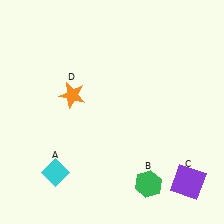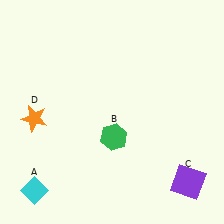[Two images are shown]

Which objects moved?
The objects that moved are: the cyan diamond (A), the green hexagon (B), the orange star (D).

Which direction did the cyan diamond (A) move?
The cyan diamond (A) moved left.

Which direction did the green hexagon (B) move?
The green hexagon (B) moved up.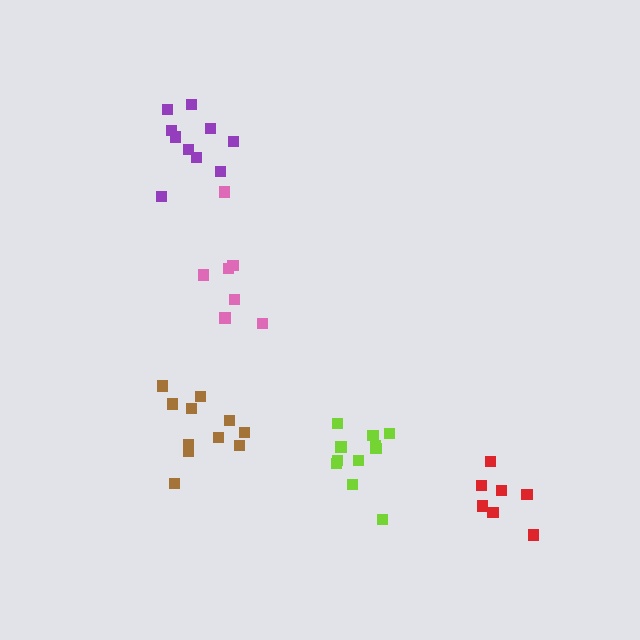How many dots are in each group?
Group 1: 7 dots, Group 2: 11 dots, Group 3: 7 dots, Group 4: 10 dots, Group 5: 11 dots (46 total).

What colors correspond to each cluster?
The clusters are colored: pink, lime, red, purple, brown.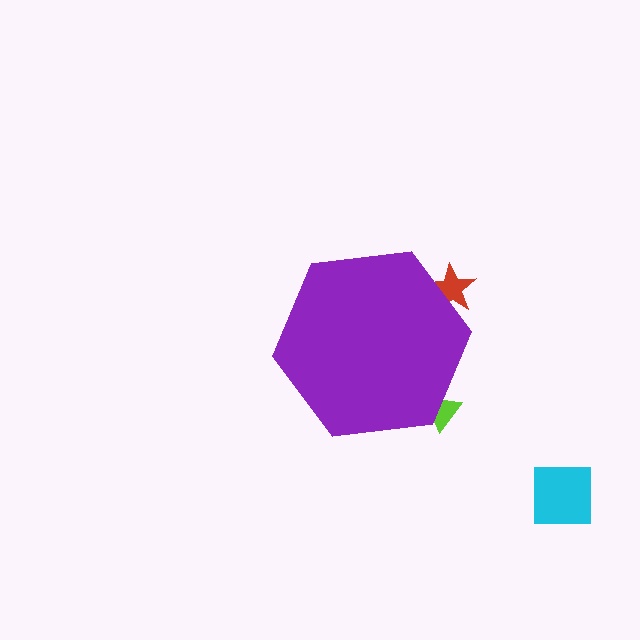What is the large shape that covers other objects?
A purple hexagon.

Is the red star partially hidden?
Yes, the red star is partially hidden behind the purple hexagon.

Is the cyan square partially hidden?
No, the cyan square is fully visible.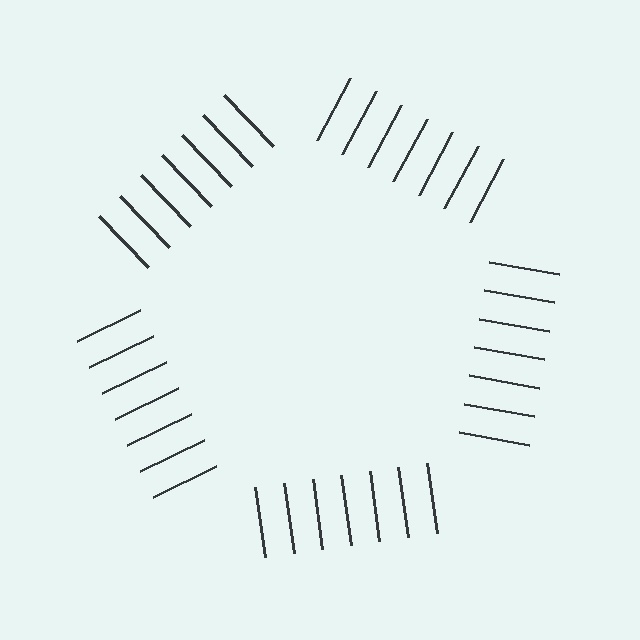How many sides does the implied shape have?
5 sides — the line-ends trace a pentagon.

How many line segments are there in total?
35 — 7 along each of the 5 edges.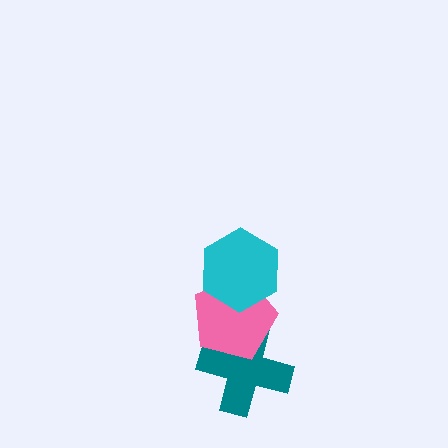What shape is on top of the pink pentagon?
The cyan hexagon is on top of the pink pentagon.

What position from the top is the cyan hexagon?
The cyan hexagon is 1st from the top.